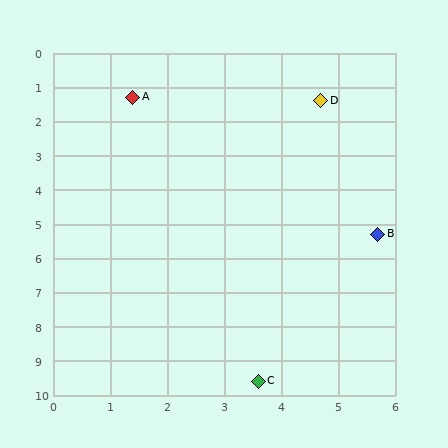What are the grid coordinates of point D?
Point D is at approximately (4.7, 1.4).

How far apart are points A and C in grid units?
Points A and C are about 8.6 grid units apart.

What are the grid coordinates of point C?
Point C is at approximately (3.6, 9.6).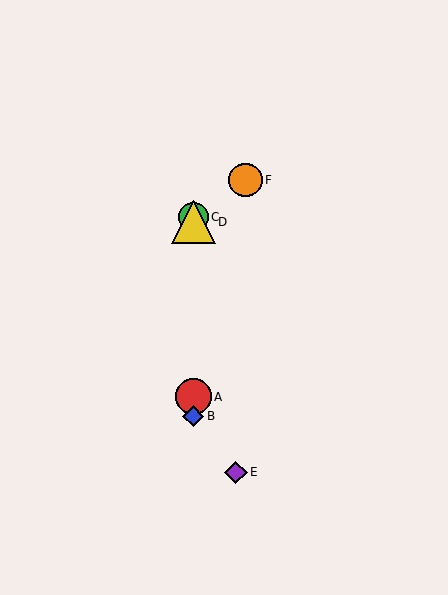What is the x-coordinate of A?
Object A is at x≈193.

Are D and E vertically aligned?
No, D is at x≈193 and E is at x≈236.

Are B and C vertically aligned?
Yes, both are at x≈193.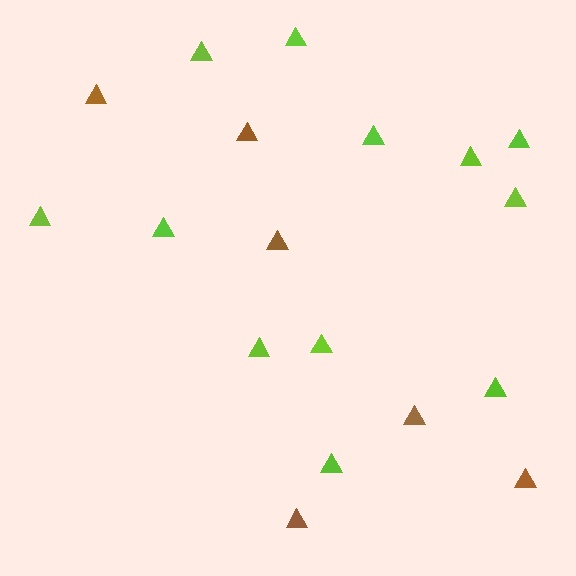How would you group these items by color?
There are 2 groups: one group of lime triangles (12) and one group of brown triangles (6).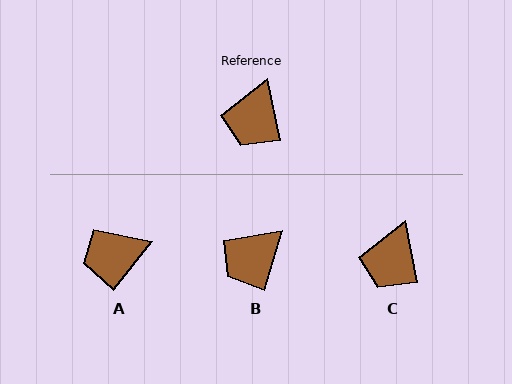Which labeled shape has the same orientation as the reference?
C.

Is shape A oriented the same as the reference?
No, it is off by about 50 degrees.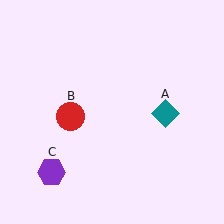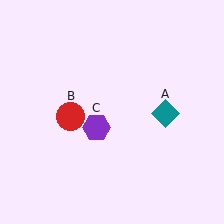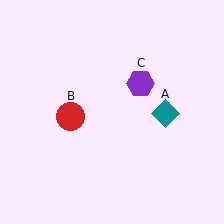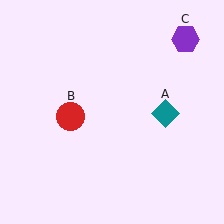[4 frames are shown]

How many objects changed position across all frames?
1 object changed position: purple hexagon (object C).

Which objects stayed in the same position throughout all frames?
Teal diamond (object A) and red circle (object B) remained stationary.